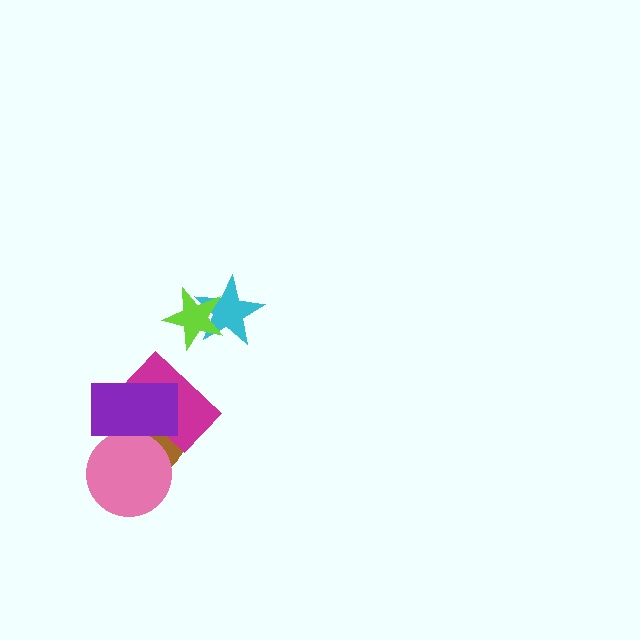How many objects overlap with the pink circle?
2 objects overlap with the pink circle.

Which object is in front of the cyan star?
The lime star is in front of the cyan star.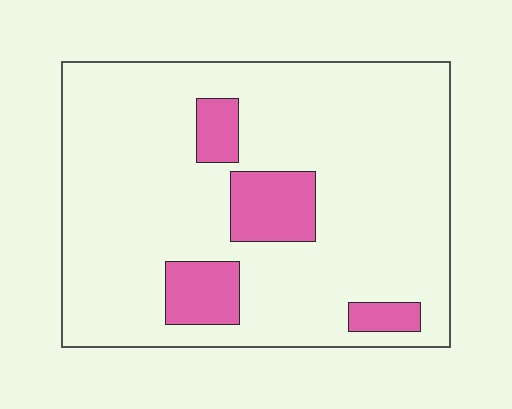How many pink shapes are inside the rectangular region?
4.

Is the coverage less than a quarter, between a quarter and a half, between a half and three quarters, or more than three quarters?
Less than a quarter.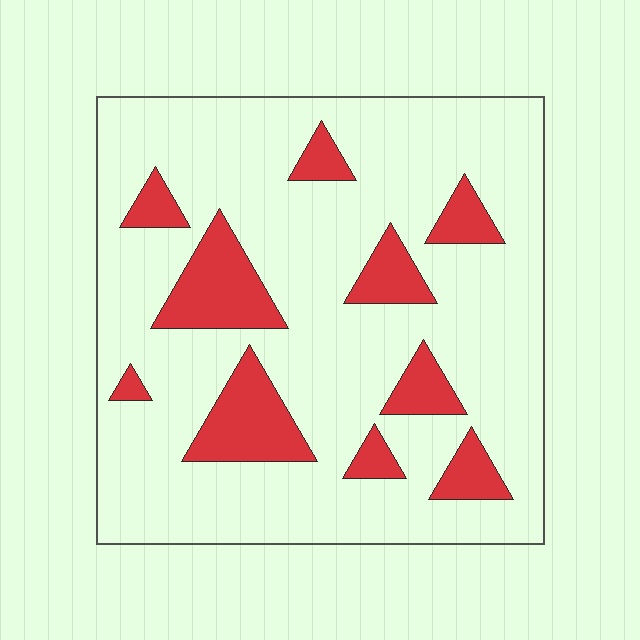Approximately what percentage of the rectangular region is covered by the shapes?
Approximately 20%.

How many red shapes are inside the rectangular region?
10.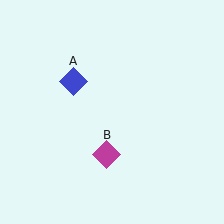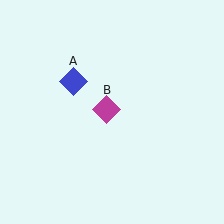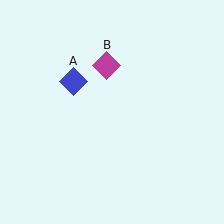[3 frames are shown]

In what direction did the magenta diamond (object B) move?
The magenta diamond (object B) moved up.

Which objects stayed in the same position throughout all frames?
Blue diamond (object A) remained stationary.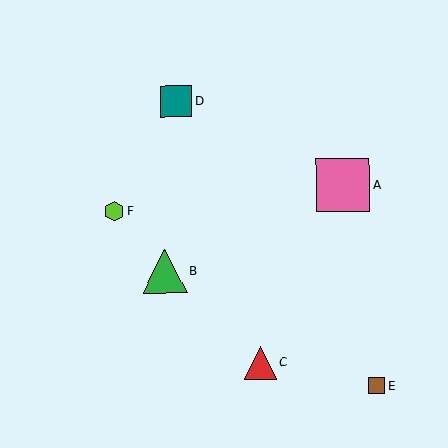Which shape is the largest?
The pink square (labeled A) is the largest.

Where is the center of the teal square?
The center of the teal square is at (176, 101).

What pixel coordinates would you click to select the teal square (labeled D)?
Click at (176, 101) to select the teal square D.